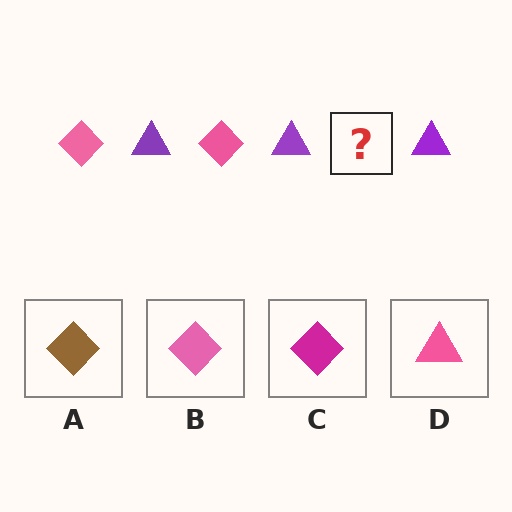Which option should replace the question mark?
Option B.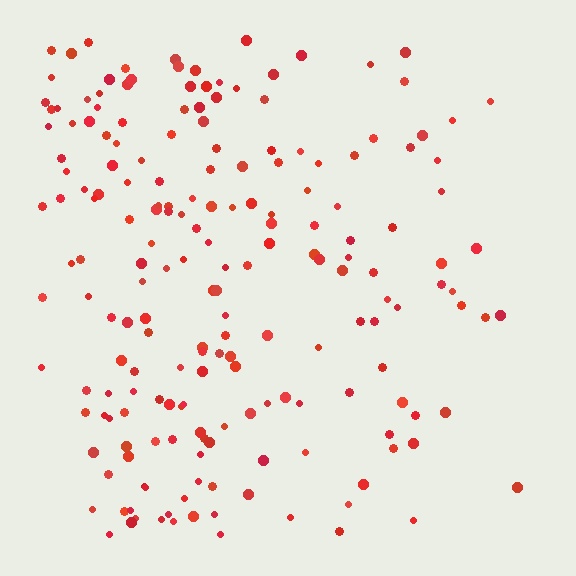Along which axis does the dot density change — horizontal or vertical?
Horizontal.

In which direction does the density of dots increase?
From right to left, with the left side densest.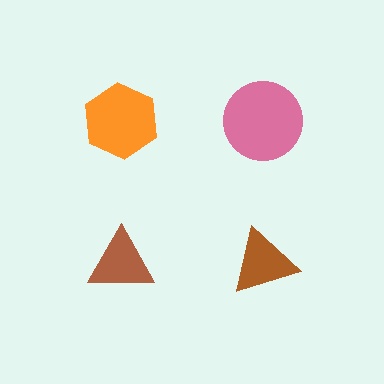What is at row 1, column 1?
An orange hexagon.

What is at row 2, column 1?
A brown triangle.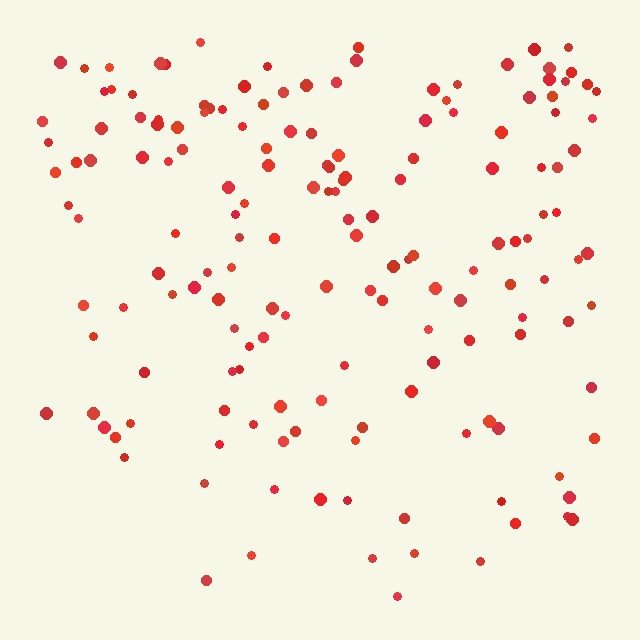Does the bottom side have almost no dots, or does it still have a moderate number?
Still a moderate number, just noticeably fewer than the top.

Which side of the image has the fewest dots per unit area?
The bottom.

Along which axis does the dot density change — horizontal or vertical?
Vertical.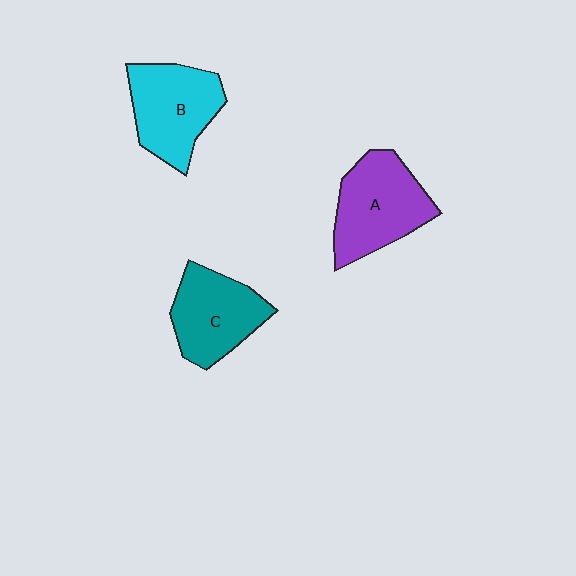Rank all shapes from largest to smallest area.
From largest to smallest: A (purple), B (cyan), C (teal).